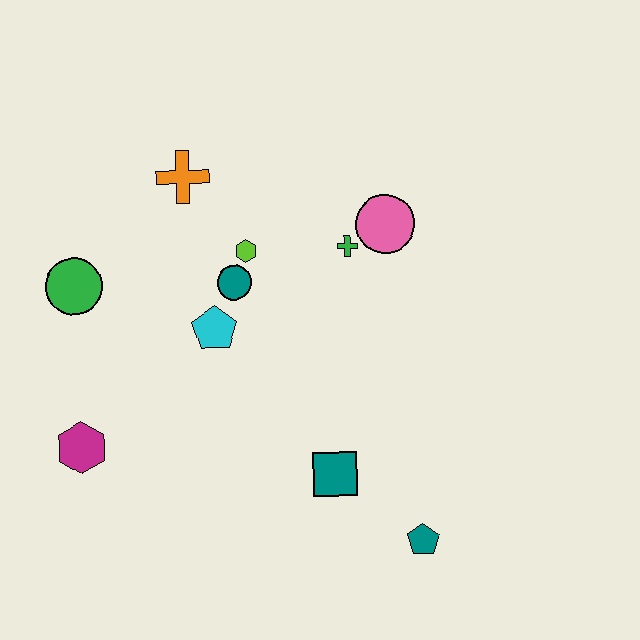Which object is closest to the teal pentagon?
The teal square is closest to the teal pentagon.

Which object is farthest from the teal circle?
The teal pentagon is farthest from the teal circle.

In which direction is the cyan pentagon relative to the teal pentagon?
The cyan pentagon is above the teal pentagon.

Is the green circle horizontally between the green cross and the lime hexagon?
No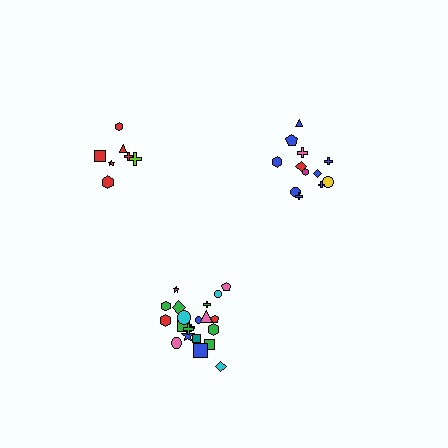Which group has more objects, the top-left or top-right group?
The top-right group.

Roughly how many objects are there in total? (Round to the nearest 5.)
Roughly 40 objects in total.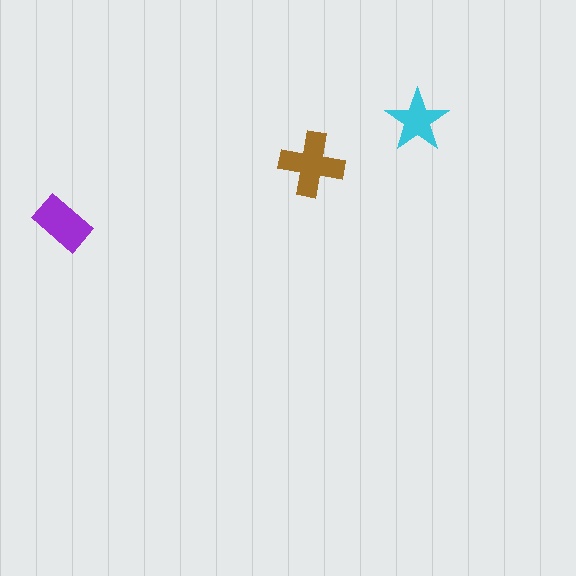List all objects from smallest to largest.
The cyan star, the purple rectangle, the brown cross.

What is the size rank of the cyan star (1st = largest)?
3rd.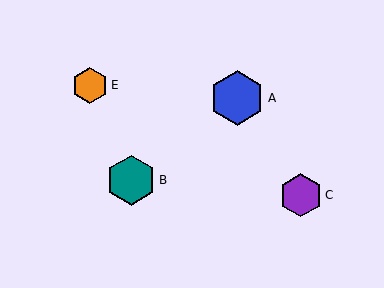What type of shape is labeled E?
Shape E is an orange hexagon.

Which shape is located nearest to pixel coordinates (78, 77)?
The orange hexagon (labeled E) at (90, 85) is nearest to that location.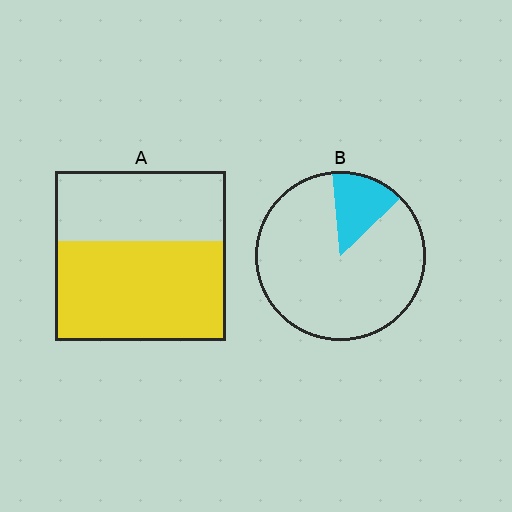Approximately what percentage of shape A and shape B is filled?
A is approximately 60% and B is approximately 15%.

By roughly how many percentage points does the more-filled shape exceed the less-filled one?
By roughly 45 percentage points (A over B).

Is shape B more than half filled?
No.